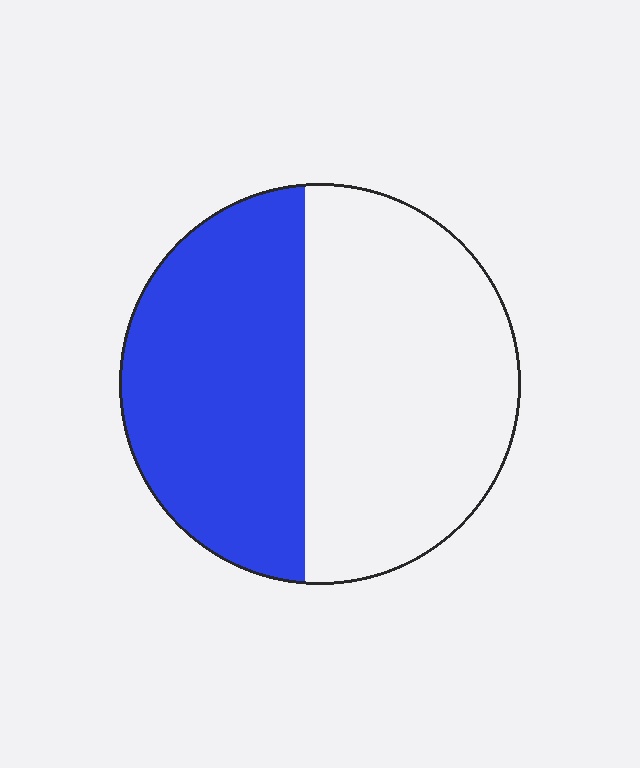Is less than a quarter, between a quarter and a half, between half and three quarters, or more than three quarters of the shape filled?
Between a quarter and a half.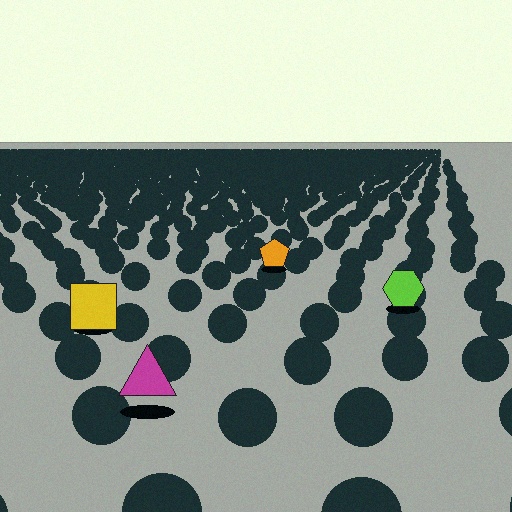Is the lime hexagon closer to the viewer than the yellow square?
No. The yellow square is closer — you can tell from the texture gradient: the ground texture is coarser near it.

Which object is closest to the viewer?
The magenta triangle is closest. The texture marks near it are larger and more spread out.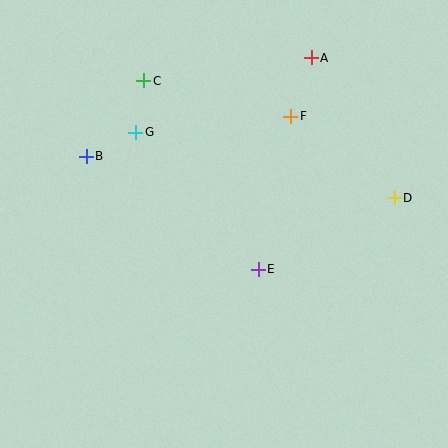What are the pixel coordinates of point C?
Point C is at (144, 81).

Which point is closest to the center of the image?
Point E at (258, 269) is closest to the center.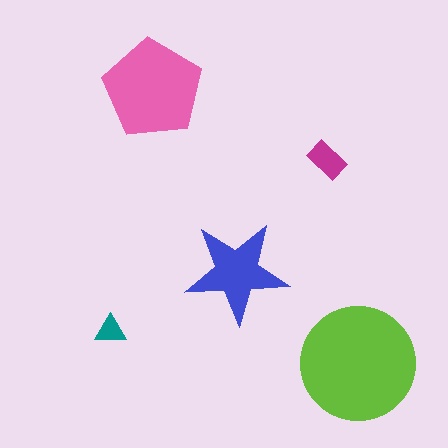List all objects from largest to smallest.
The lime circle, the pink pentagon, the blue star, the magenta rectangle, the teal triangle.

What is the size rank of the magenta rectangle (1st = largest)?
4th.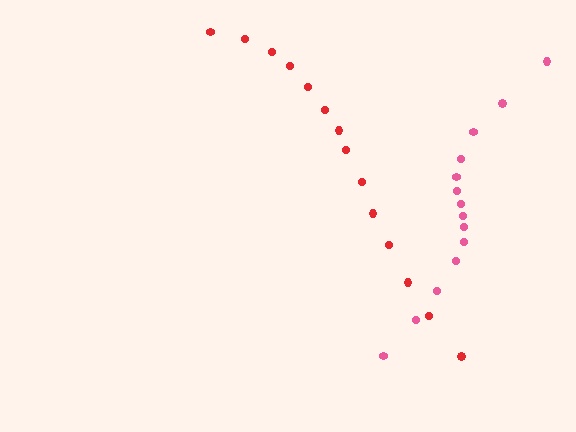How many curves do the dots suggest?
There are 2 distinct paths.